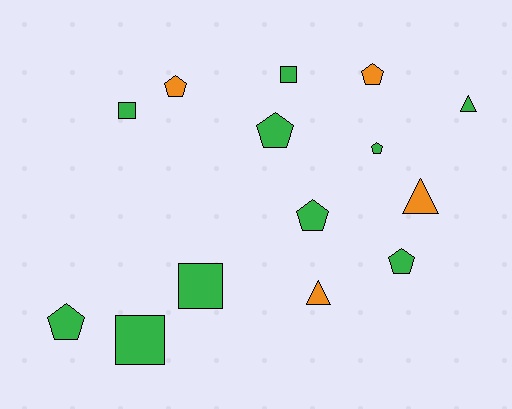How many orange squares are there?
There are no orange squares.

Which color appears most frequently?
Green, with 10 objects.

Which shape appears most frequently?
Pentagon, with 7 objects.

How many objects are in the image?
There are 14 objects.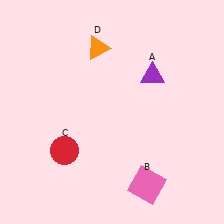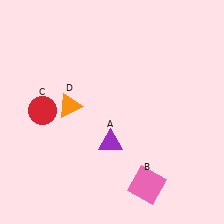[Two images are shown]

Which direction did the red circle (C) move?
The red circle (C) moved up.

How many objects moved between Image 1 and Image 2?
3 objects moved between the two images.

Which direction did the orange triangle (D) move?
The orange triangle (D) moved down.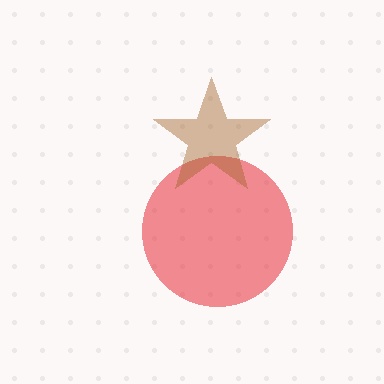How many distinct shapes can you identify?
There are 2 distinct shapes: a red circle, a brown star.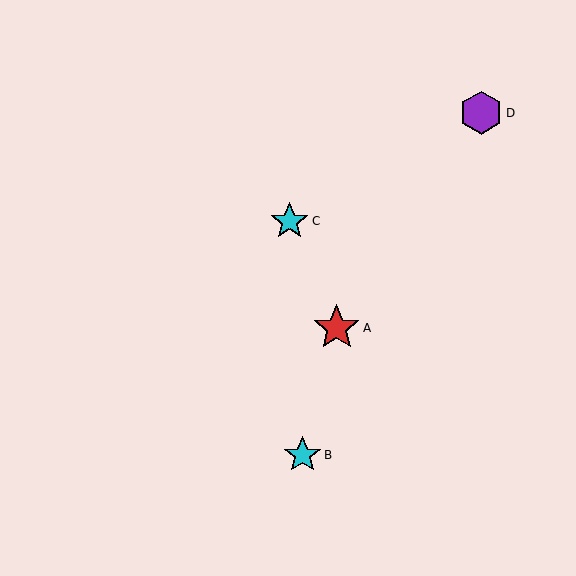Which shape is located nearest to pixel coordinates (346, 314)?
The red star (labeled A) at (337, 328) is nearest to that location.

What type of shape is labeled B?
Shape B is a cyan star.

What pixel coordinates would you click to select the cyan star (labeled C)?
Click at (290, 221) to select the cyan star C.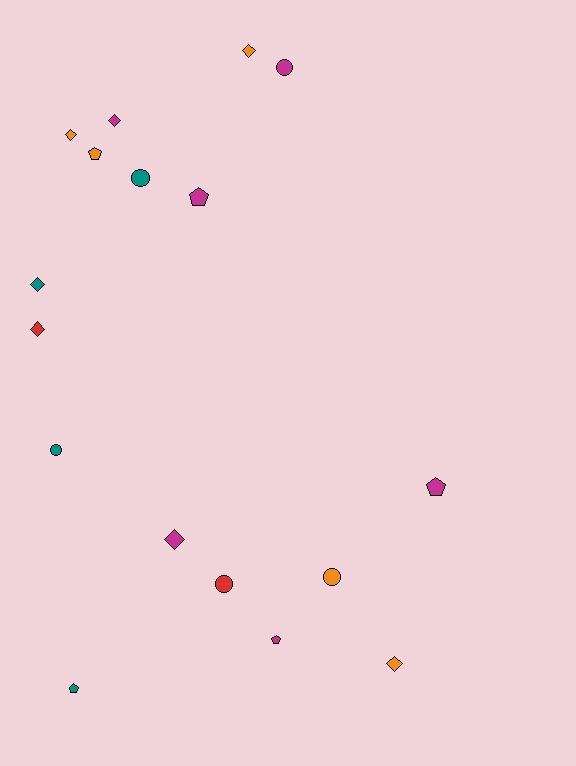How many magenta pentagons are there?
There are 3 magenta pentagons.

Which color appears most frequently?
Magenta, with 6 objects.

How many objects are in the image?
There are 17 objects.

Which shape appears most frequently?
Diamond, with 7 objects.